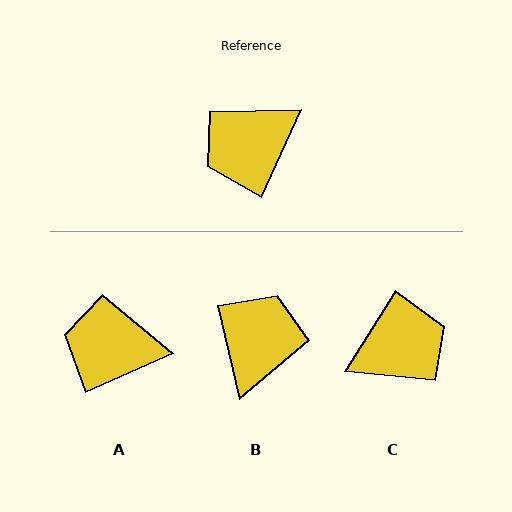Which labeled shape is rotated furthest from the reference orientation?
C, about 173 degrees away.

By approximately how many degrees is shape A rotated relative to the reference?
Approximately 41 degrees clockwise.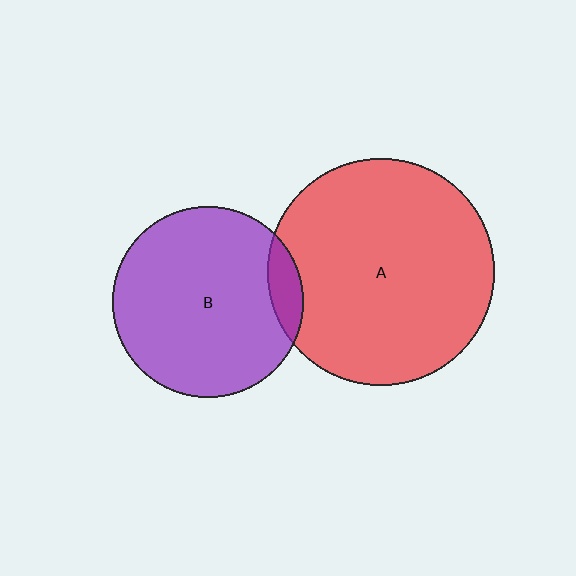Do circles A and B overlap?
Yes.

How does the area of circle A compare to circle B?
Approximately 1.4 times.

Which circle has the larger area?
Circle A (red).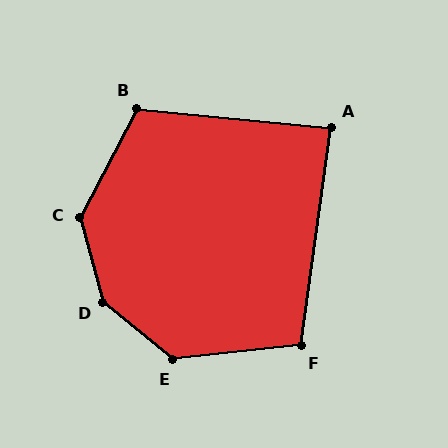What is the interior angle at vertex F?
Approximately 104 degrees (obtuse).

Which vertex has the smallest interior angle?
A, at approximately 88 degrees.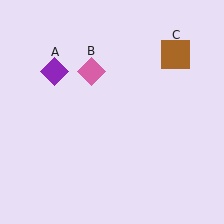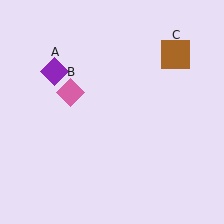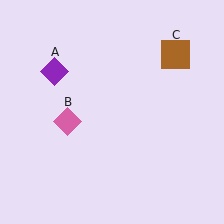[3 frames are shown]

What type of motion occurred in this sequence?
The pink diamond (object B) rotated counterclockwise around the center of the scene.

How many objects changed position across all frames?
1 object changed position: pink diamond (object B).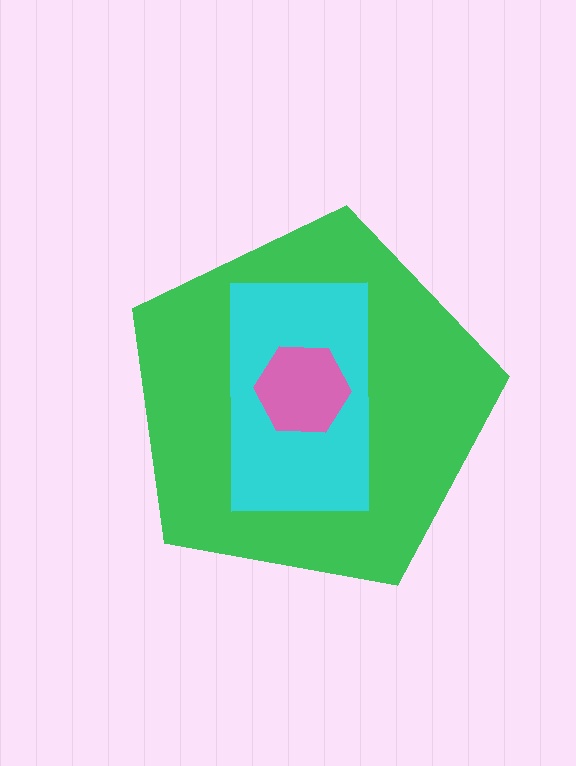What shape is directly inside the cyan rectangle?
The pink hexagon.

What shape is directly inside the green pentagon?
The cyan rectangle.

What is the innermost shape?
The pink hexagon.